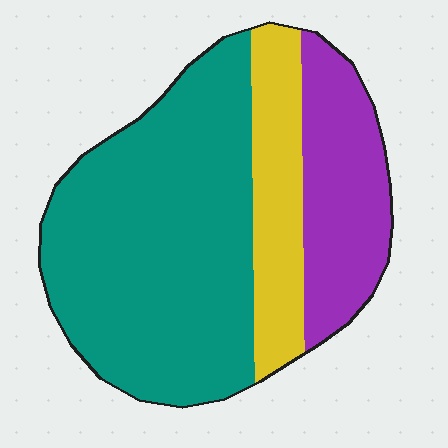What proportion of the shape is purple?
Purple covers 22% of the shape.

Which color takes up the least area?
Yellow, at roughly 20%.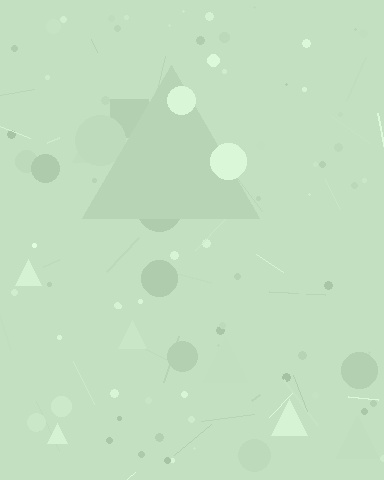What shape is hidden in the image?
A triangle is hidden in the image.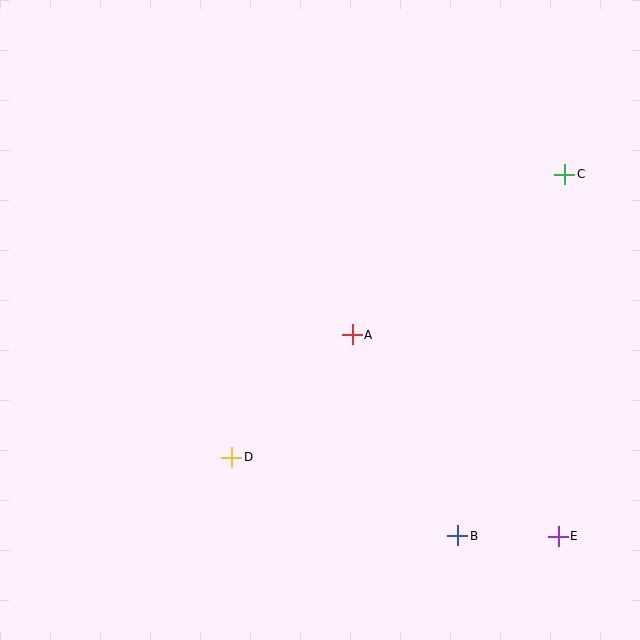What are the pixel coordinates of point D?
Point D is at (232, 457).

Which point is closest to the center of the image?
Point A at (352, 335) is closest to the center.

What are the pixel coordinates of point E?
Point E is at (558, 536).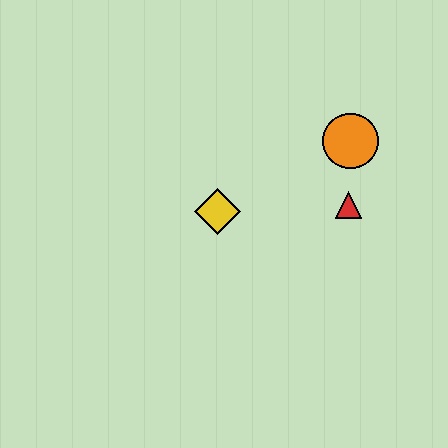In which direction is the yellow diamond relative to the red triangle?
The yellow diamond is to the left of the red triangle.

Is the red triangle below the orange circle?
Yes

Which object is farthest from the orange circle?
The yellow diamond is farthest from the orange circle.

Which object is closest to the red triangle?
The orange circle is closest to the red triangle.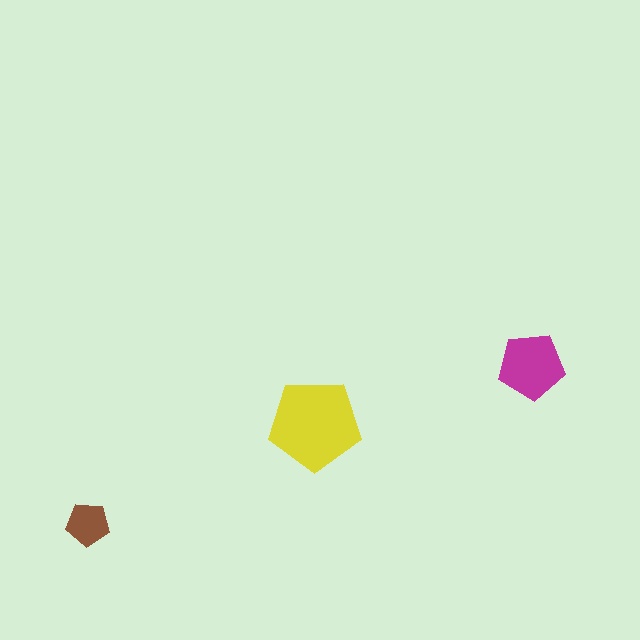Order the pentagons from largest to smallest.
the yellow one, the magenta one, the brown one.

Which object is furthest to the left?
The brown pentagon is leftmost.